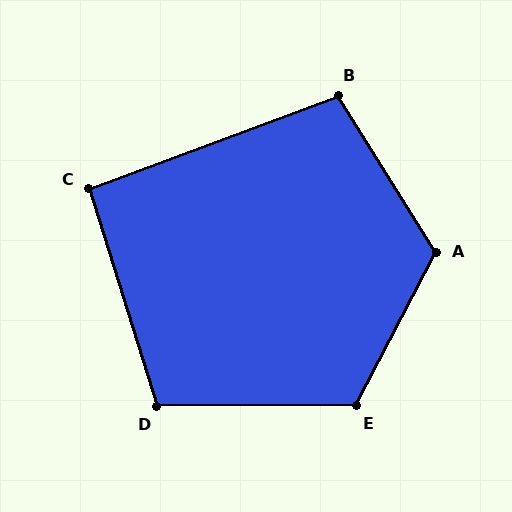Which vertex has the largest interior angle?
A, at approximately 121 degrees.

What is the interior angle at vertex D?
Approximately 107 degrees (obtuse).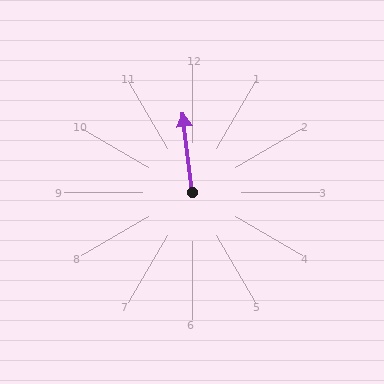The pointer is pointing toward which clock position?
Roughly 12 o'clock.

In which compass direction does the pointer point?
North.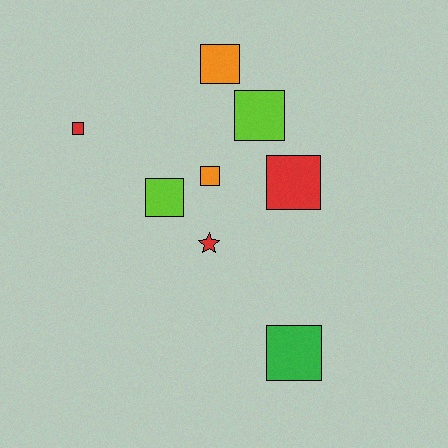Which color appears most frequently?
Red, with 3 objects.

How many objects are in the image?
There are 8 objects.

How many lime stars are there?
There are no lime stars.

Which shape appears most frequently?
Square, with 7 objects.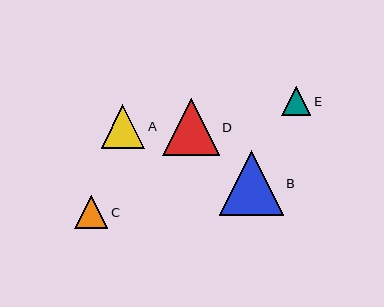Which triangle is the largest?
Triangle B is the largest with a size of approximately 64 pixels.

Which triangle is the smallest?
Triangle E is the smallest with a size of approximately 29 pixels.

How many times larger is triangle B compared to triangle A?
Triangle B is approximately 1.5 times the size of triangle A.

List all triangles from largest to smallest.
From largest to smallest: B, D, A, C, E.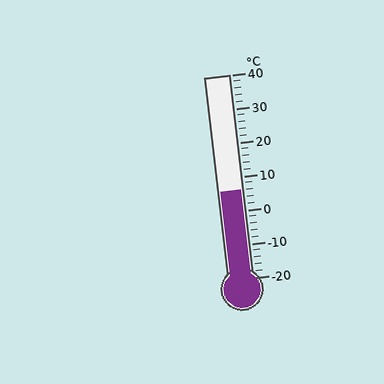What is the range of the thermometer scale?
The thermometer scale ranges from -20°C to 40°C.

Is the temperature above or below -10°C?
The temperature is above -10°C.